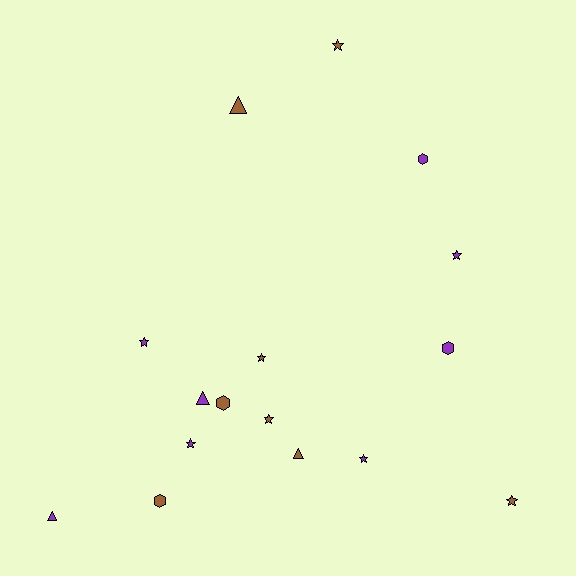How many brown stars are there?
There are 4 brown stars.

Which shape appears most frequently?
Star, with 8 objects.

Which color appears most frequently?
Brown, with 8 objects.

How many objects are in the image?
There are 16 objects.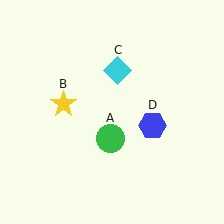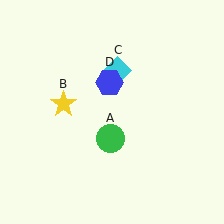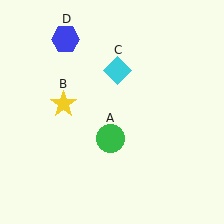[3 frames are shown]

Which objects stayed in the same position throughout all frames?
Green circle (object A) and yellow star (object B) and cyan diamond (object C) remained stationary.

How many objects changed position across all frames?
1 object changed position: blue hexagon (object D).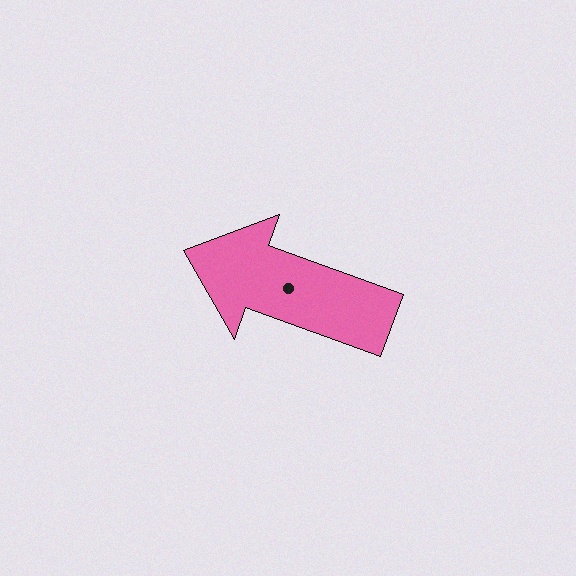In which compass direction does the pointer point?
West.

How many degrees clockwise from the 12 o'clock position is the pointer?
Approximately 290 degrees.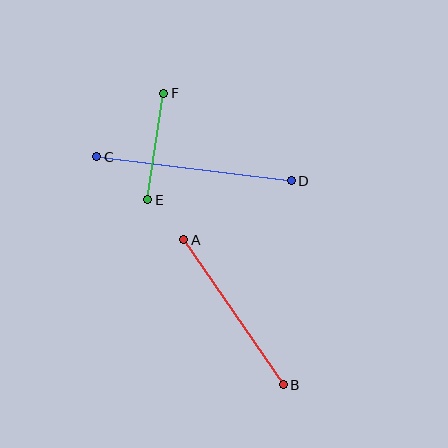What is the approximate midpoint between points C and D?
The midpoint is at approximately (194, 169) pixels.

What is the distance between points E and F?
The distance is approximately 107 pixels.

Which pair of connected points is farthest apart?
Points C and D are farthest apart.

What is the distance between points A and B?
The distance is approximately 175 pixels.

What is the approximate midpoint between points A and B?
The midpoint is at approximately (234, 312) pixels.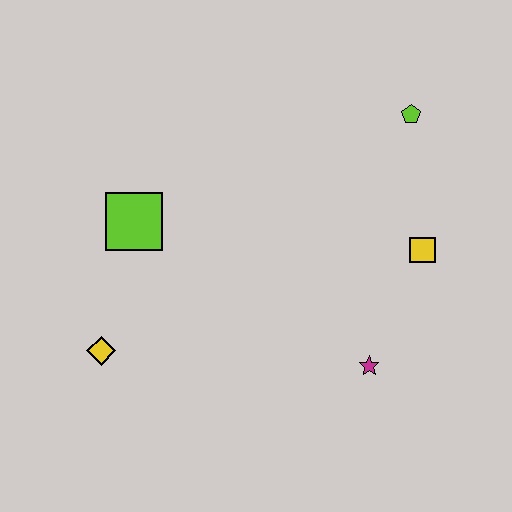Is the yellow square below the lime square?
Yes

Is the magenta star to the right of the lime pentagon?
No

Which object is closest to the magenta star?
The yellow square is closest to the magenta star.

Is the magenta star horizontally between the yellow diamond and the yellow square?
Yes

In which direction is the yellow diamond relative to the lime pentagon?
The yellow diamond is to the left of the lime pentagon.